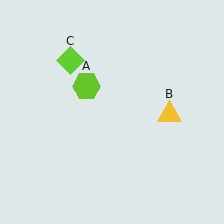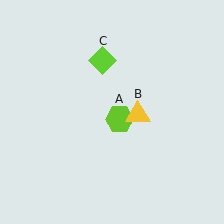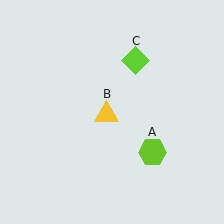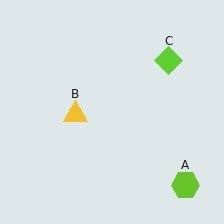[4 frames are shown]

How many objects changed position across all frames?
3 objects changed position: lime hexagon (object A), yellow triangle (object B), lime diamond (object C).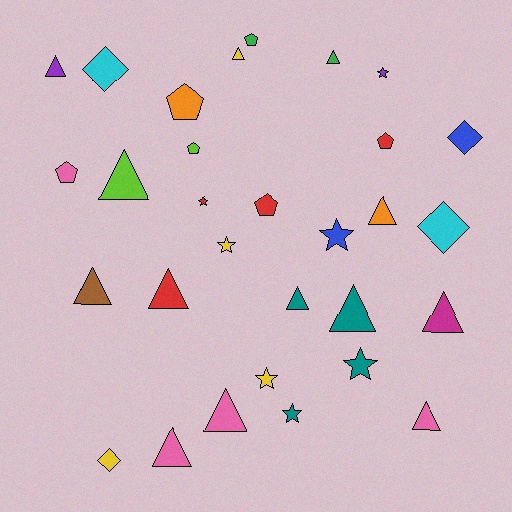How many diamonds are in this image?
There are 4 diamonds.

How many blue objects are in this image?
There are 2 blue objects.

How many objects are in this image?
There are 30 objects.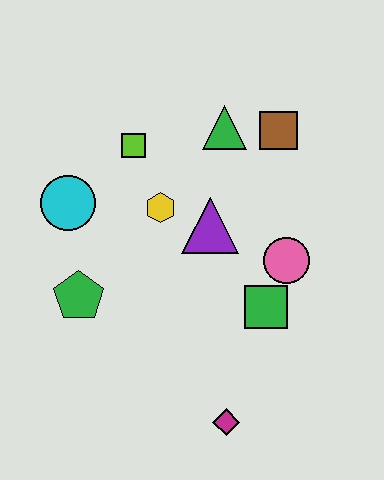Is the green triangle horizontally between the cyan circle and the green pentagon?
No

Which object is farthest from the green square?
The cyan circle is farthest from the green square.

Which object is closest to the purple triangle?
The yellow hexagon is closest to the purple triangle.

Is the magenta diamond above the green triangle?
No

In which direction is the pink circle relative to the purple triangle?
The pink circle is to the right of the purple triangle.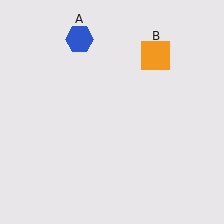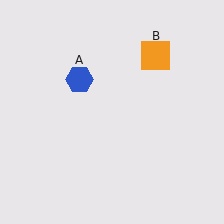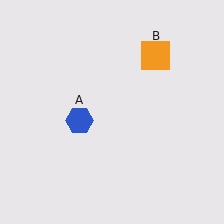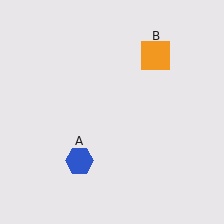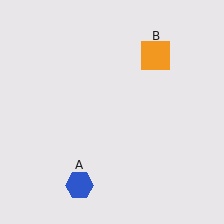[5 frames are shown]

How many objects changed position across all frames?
1 object changed position: blue hexagon (object A).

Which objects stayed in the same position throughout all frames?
Orange square (object B) remained stationary.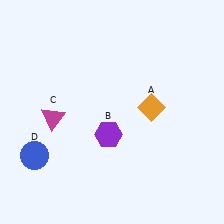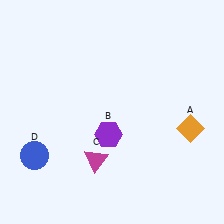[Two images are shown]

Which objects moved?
The objects that moved are: the orange diamond (A), the magenta triangle (C).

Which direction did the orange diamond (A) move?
The orange diamond (A) moved right.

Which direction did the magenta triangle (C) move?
The magenta triangle (C) moved right.